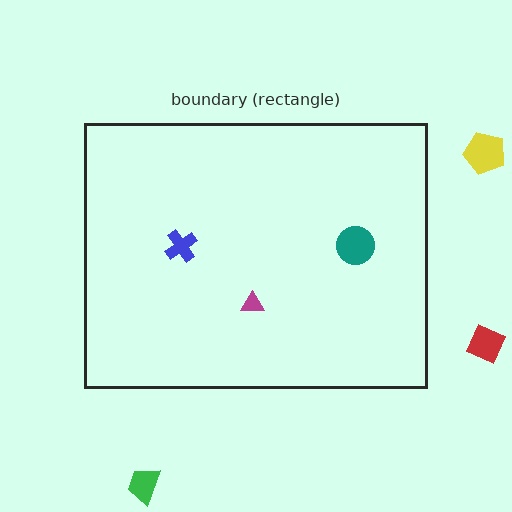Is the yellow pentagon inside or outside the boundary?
Outside.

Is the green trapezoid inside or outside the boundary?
Outside.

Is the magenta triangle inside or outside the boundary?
Inside.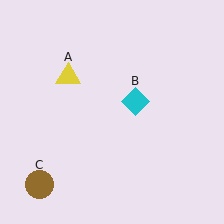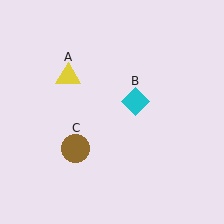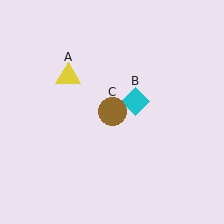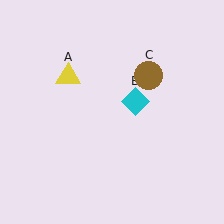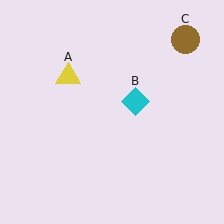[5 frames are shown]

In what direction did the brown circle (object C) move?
The brown circle (object C) moved up and to the right.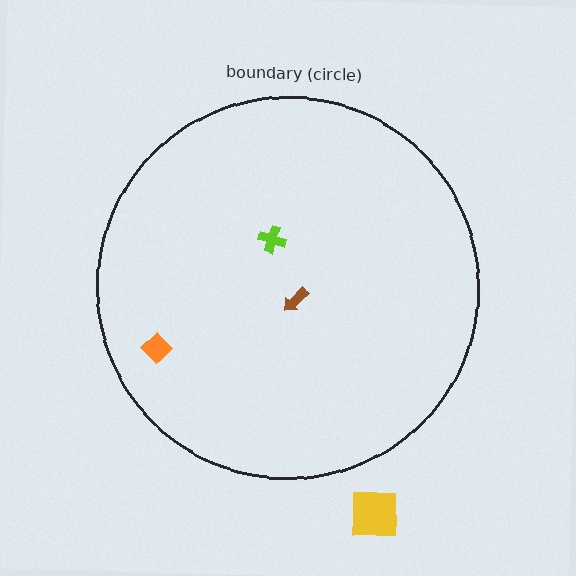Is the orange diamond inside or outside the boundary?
Inside.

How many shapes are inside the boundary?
3 inside, 1 outside.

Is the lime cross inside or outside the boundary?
Inside.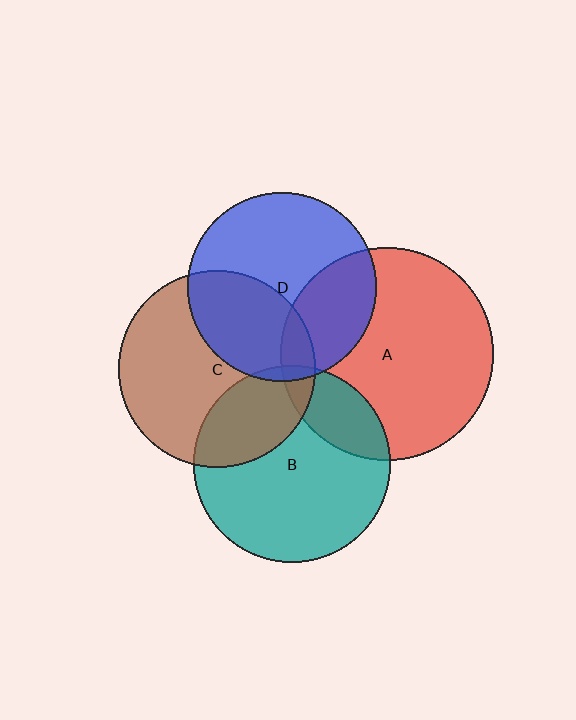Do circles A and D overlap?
Yes.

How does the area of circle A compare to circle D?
Approximately 1.3 times.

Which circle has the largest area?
Circle A (red).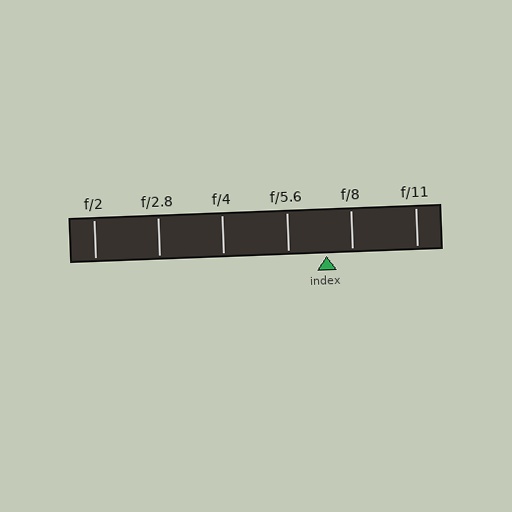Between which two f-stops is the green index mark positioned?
The index mark is between f/5.6 and f/8.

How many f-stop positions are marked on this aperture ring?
There are 6 f-stop positions marked.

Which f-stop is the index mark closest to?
The index mark is closest to f/8.